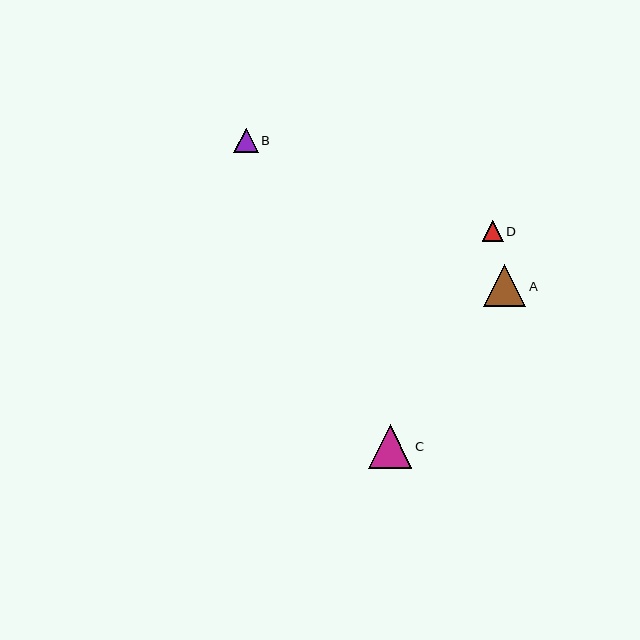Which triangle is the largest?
Triangle C is the largest with a size of approximately 44 pixels.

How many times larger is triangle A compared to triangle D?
Triangle A is approximately 2.0 times the size of triangle D.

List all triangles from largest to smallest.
From largest to smallest: C, A, B, D.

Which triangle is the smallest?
Triangle D is the smallest with a size of approximately 21 pixels.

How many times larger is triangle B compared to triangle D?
Triangle B is approximately 1.2 times the size of triangle D.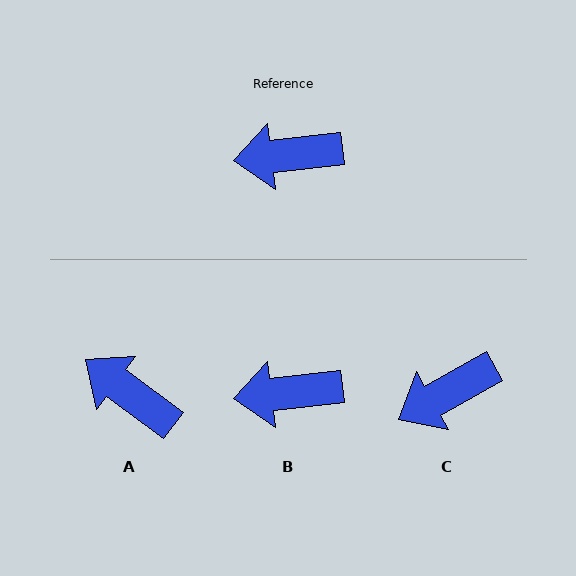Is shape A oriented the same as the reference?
No, it is off by about 43 degrees.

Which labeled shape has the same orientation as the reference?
B.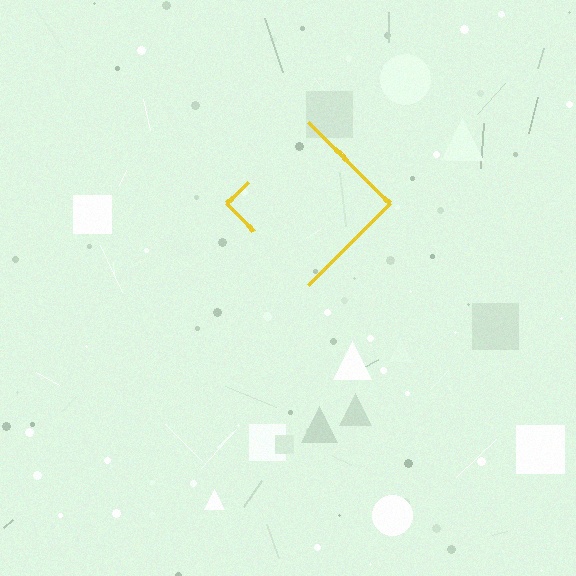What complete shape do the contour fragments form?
The contour fragments form a diamond.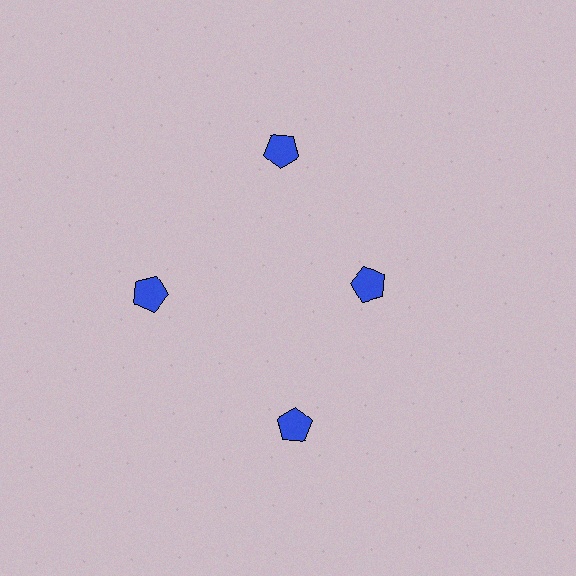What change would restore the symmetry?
The symmetry would be restored by moving it outward, back onto the ring so that all 4 pentagons sit at equal angles and equal distance from the center.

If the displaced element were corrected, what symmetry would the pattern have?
It would have 4-fold rotational symmetry — the pattern would map onto itself every 90 degrees.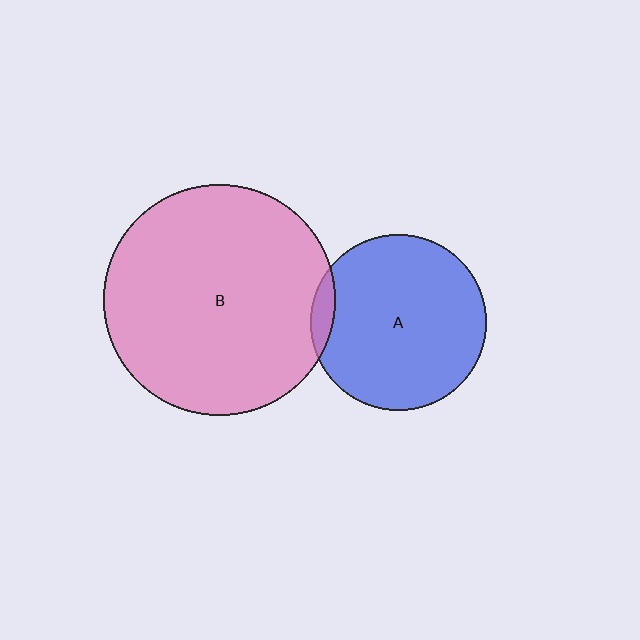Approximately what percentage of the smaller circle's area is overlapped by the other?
Approximately 5%.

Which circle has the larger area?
Circle B (pink).